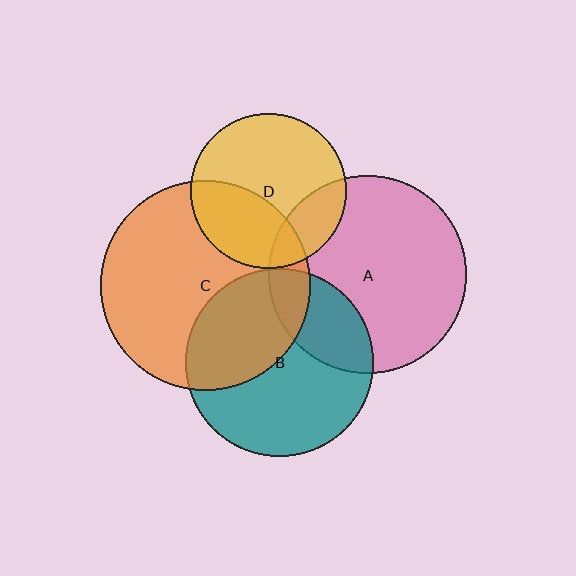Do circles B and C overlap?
Yes.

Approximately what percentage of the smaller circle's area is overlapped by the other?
Approximately 40%.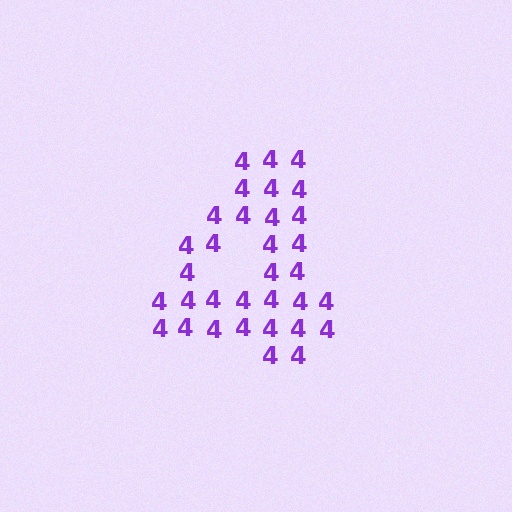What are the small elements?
The small elements are digit 4's.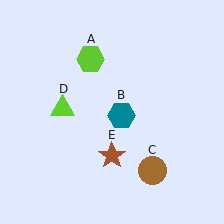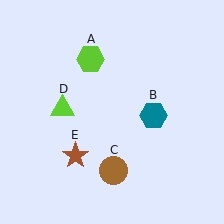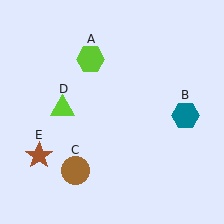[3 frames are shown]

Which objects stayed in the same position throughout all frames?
Lime hexagon (object A) and lime triangle (object D) remained stationary.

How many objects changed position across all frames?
3 objects changed position: teal hexagon (object B), brown circle (object C), brown star (object E).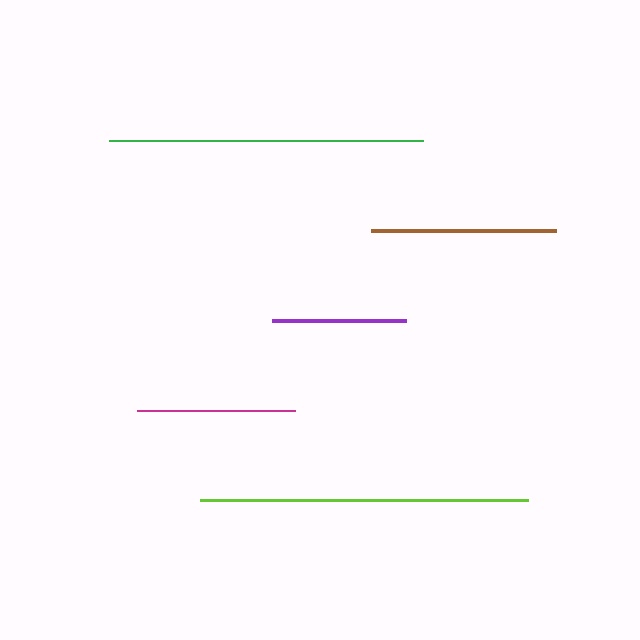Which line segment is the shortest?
The purple line is the shortest at approximately 134 pixels.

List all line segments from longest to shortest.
From longest to shortest: lime, green, brown, magenta, purple.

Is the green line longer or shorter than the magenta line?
The green line is longer than the magenta line.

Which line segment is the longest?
The lime line is the longest at approximately 328 pixels.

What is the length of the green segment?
The green segment is approximately 315 pixels long.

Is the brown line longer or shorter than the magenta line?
The brown line is longer than the magenta line.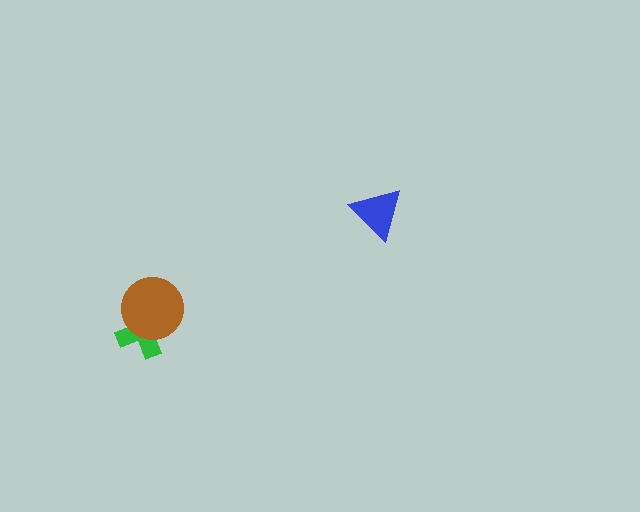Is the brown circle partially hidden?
No, no other shape covers it.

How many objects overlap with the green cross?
1 object overlaps with the green cross.